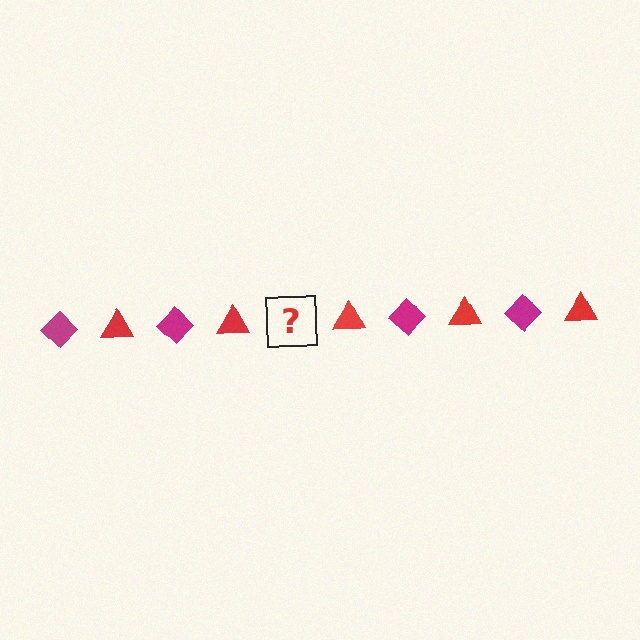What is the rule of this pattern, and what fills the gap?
The rule is that the pattern alternates between magenta diamond and red triangle. The gap should be filled with a magenta diamond.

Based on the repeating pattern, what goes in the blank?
The blank should be a magenta diamond.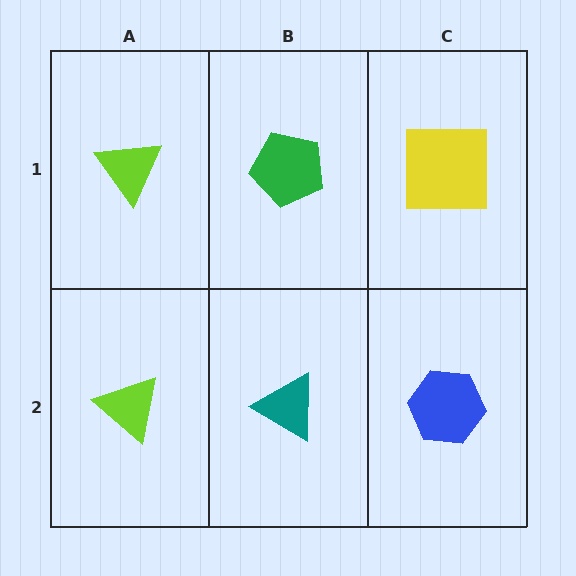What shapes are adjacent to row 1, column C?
A blue hexagon (row 2, column C), a green pentagon (row 1, column B).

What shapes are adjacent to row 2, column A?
A lime triangle (row 1, column A), a teal triangle (row 2, column B).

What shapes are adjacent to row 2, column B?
A green pentagon (row 1, column B), a lime triangle (row 2, column A), a blue hexagon (row 2, column C).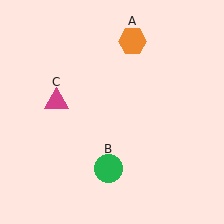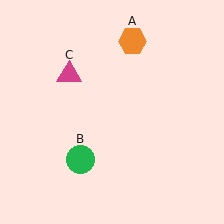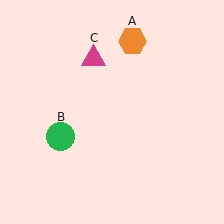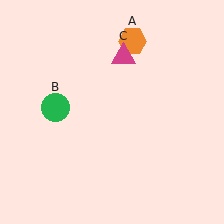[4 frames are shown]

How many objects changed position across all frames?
2 objects changed position: green circle (object B), magenta triangle (object C).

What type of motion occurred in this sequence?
The green circle (object B), magenta triangle (object C) rotated clockwise around the center of the scene.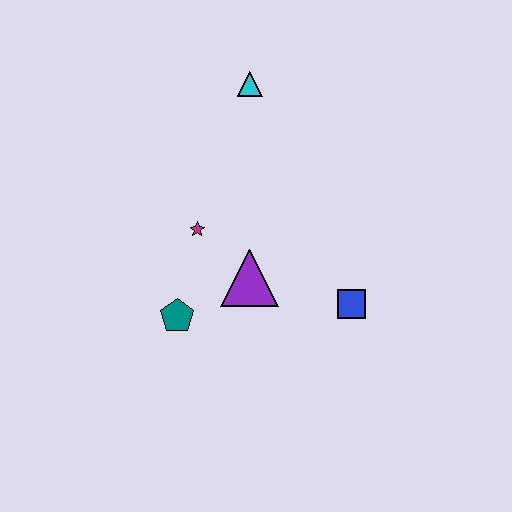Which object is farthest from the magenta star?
The blue square is farthest from the magenta star.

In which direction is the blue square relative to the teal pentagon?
The blue square is to the right of the teal pentagon.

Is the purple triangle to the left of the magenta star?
No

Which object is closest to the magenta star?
The purple triangle is closest to the magenta star.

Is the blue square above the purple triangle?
No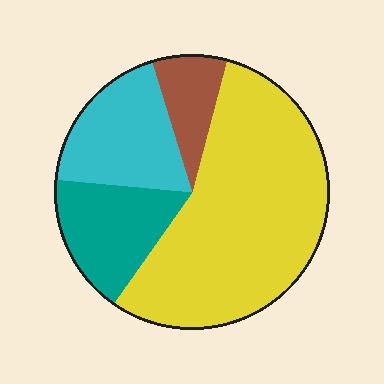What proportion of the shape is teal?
Teal covers around 15% of the shape.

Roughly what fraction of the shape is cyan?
Cyan covers around 20% of the shape.